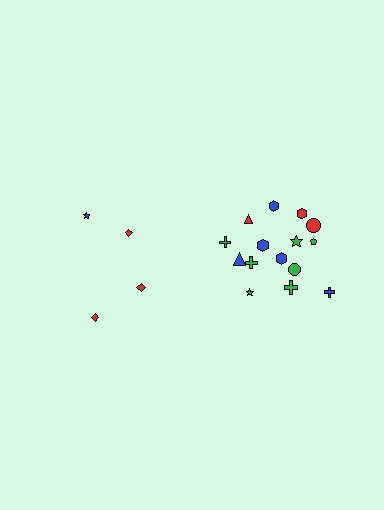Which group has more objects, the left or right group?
The right group.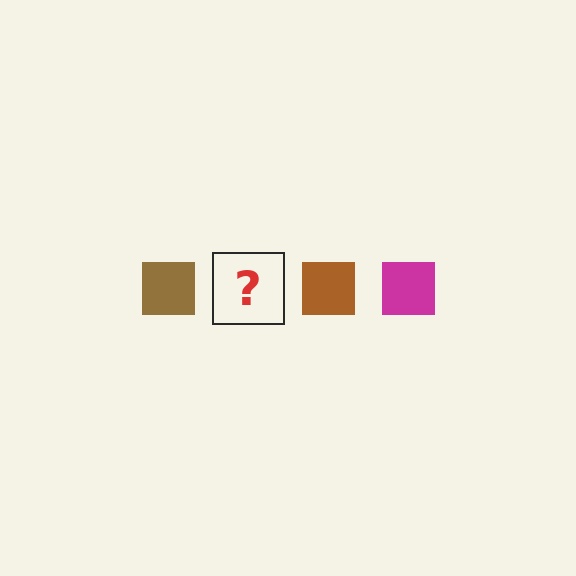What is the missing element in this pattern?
The missing element is a magenta square.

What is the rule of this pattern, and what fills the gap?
The rule is that the pattern cycles through brown, magenta squares. The gap should be filled with a magenta square.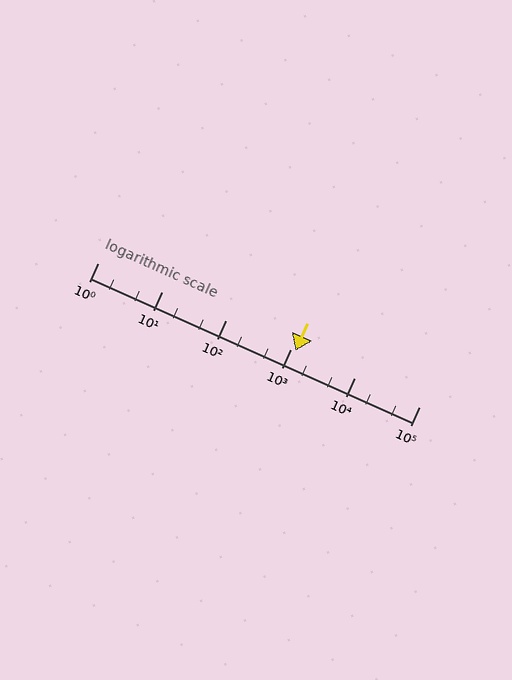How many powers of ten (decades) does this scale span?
The scale spans 5 decades, from 1 to 100000.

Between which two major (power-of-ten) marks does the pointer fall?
The pointer is between 1000 and 10000.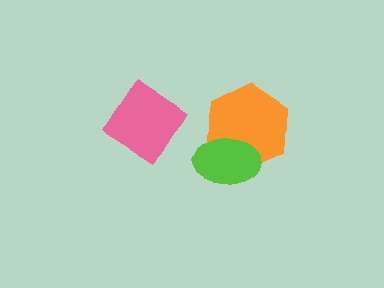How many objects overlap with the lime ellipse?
1 object overlaps with the lime ellipse.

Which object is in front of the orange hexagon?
The lime ellipse is in front of the orange hexagon.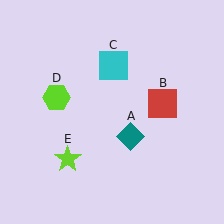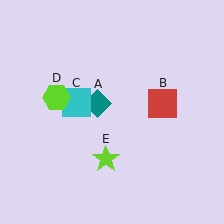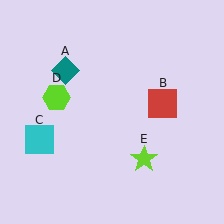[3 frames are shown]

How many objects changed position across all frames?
3 objects changed position: teal diamond (object A), cyan square (object C), lime star (object E).